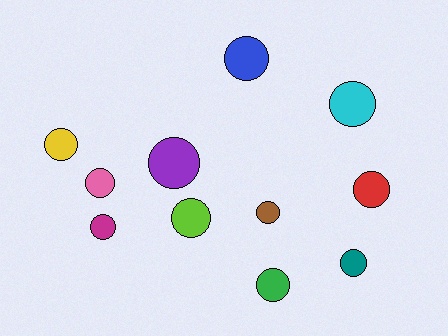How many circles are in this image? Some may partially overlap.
There are 11 circles.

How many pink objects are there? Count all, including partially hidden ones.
There is 1 pink object.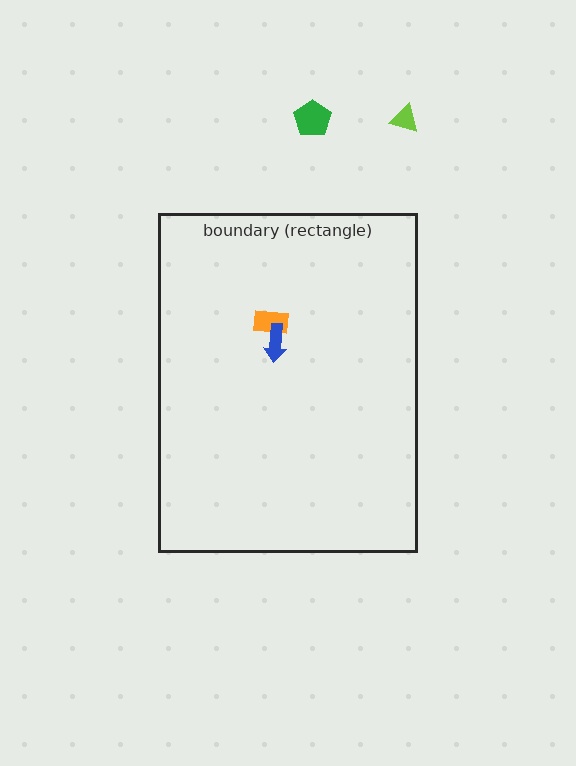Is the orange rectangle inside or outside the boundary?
Inside.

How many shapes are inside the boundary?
2 inside, 2 outside.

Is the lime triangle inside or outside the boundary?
Outside.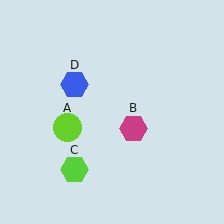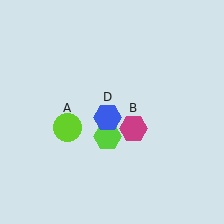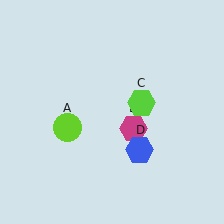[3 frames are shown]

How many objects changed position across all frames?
2 objects changed position: lime hexagon (object C), blue hexagon (object D).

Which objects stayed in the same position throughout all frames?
Lime circle (object A) and magenta hexagon (object B) remained stationary.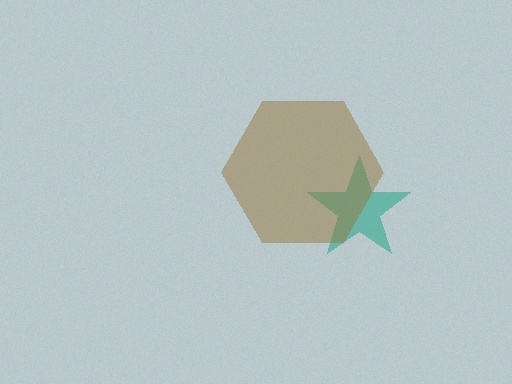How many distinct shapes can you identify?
There are 2 distinct shapes: a teal star, a brown hexagon.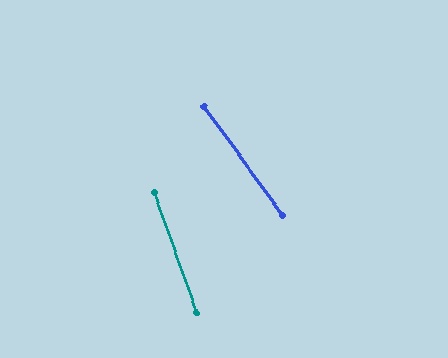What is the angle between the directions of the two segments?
Approximately 16 degrees.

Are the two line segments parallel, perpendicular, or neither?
Neither parallel nor perpendicular — they differ by about 16°.